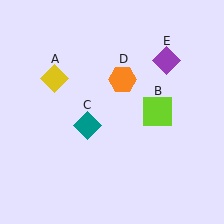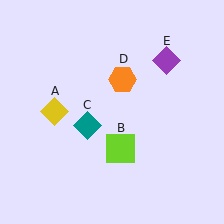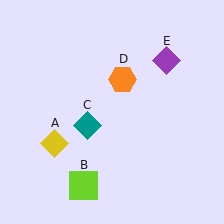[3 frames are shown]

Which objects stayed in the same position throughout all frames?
Teal diamond (object C) and orange hexagon (object D) and purple diamond (object E) remained stationary.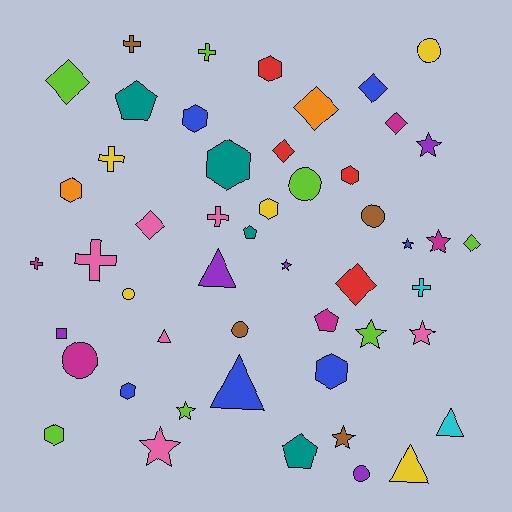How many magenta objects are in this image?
There are 5 magenta objects.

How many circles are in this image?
There are 7 circles.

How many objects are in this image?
There are 50 objects.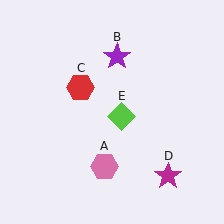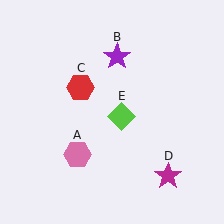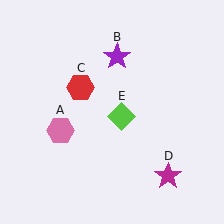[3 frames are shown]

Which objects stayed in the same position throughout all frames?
Purple star (object B) and red hexagon (object C) and magenta star (object D) and lime diamond (object E) remained stationary.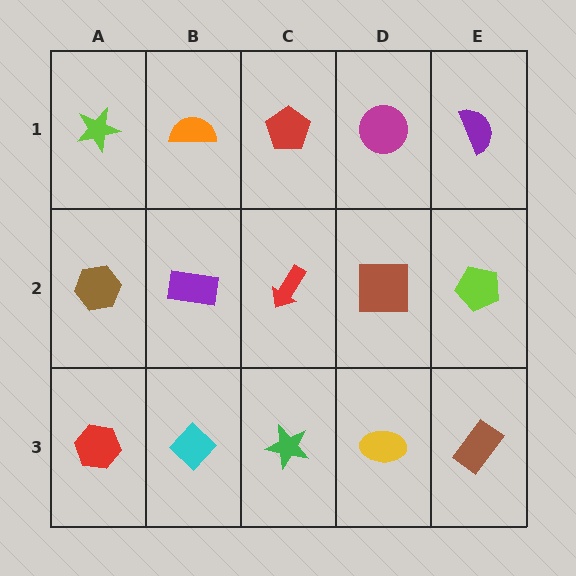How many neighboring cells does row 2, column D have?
4.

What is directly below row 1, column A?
A brown hexagon.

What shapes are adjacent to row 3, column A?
A brown hexagon (row 2, column A), a cyan diamond (row 3, column B).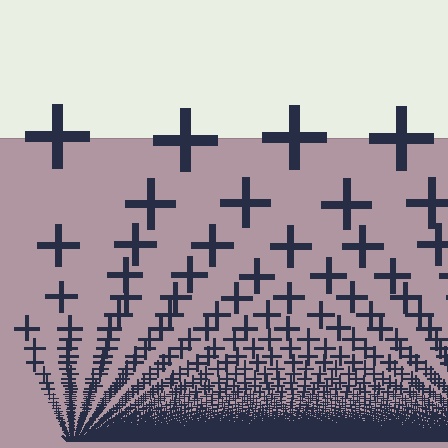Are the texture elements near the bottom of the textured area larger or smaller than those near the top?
Smaller. The gradient is inverted — elements near the bottom are smaller and denser.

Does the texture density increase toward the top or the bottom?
Density increases toward the bottom.